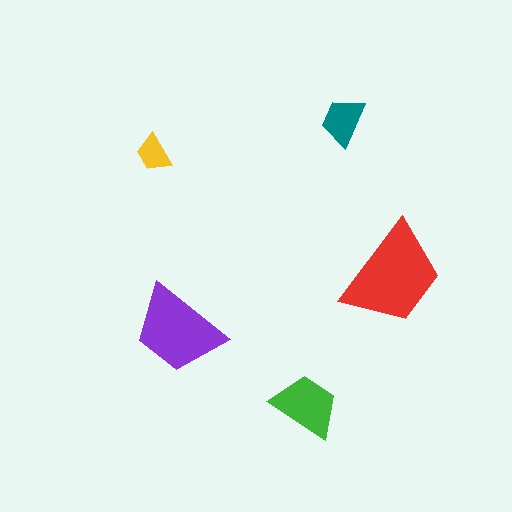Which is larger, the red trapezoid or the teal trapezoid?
The red one.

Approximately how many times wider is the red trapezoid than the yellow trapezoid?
About 3 times wider.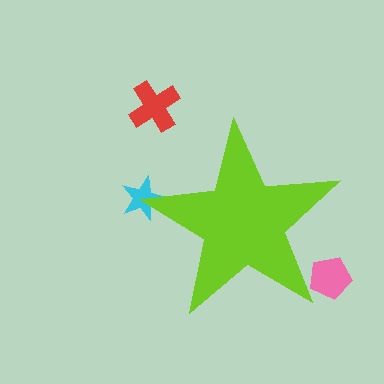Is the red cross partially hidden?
No, the red cross is fully visible.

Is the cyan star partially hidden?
Yes, the cyan star is partially hidden behind the lime star.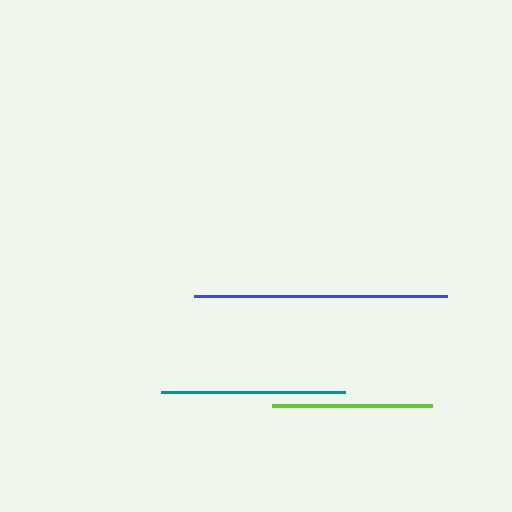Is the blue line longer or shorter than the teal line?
The blue line is longer than the teal line.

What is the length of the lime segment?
The lime segment is approximately 160 pixels long.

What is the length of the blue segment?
The blue segment is approximately 253 pixels long.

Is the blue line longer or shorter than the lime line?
The blue line is longer than the lime line.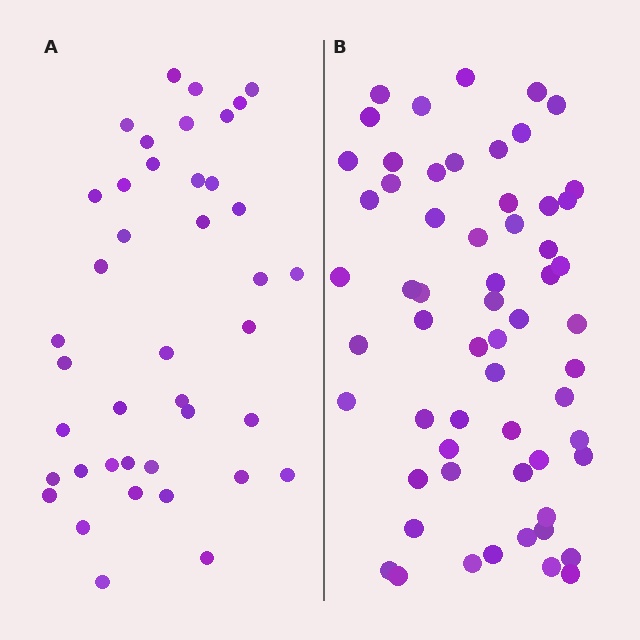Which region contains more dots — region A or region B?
Region B (the right region) has more dots.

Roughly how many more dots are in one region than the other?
Region B has approximately 20 more dots than region A.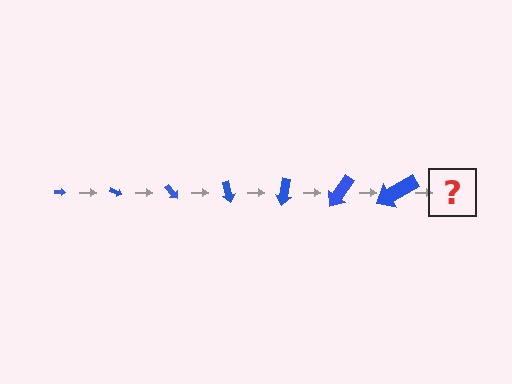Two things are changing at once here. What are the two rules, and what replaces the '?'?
The two rules are that the arrow grows larger each step and it rotates 25 degrees each step. The '?' should be an arrow, larger than the previous one and rotated 175 degrees from the start.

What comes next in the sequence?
The next element should be an arrow, larger than the previous one and rotated 175 degrees from the start.